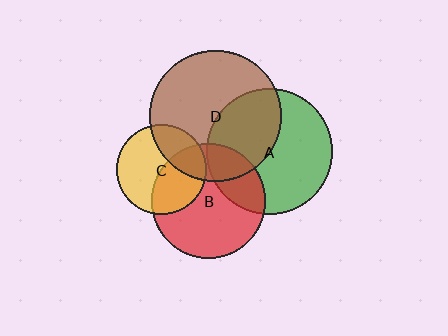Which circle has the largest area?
Circle D (brown).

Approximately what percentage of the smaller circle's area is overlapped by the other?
Approximately 40%.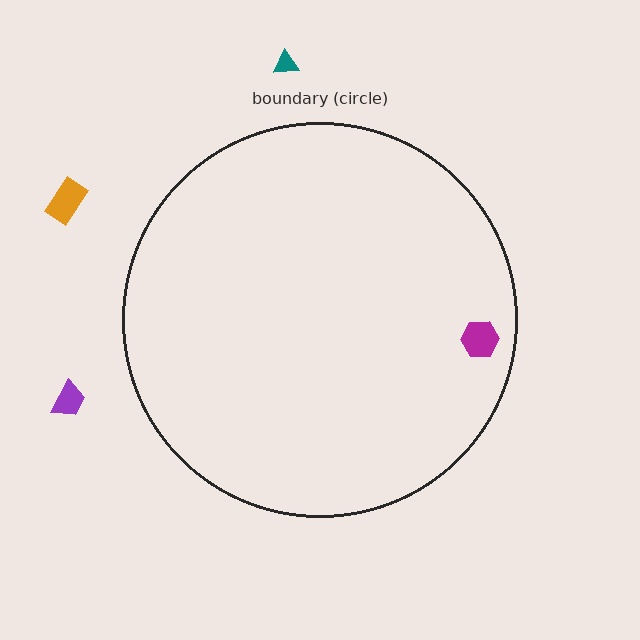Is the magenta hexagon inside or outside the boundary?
Inside.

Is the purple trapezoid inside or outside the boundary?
Outside.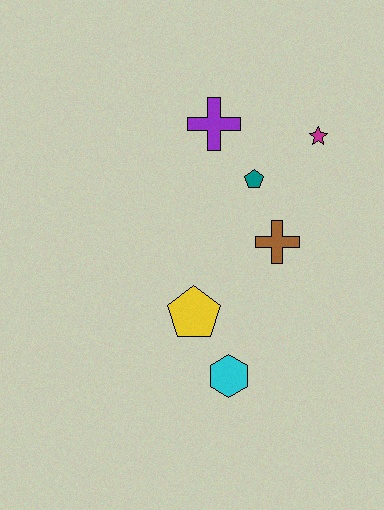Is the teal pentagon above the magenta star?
No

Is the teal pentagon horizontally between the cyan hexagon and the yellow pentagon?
No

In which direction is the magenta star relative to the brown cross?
The magenta star is above the brown cross.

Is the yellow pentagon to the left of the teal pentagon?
Yes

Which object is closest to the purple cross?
The teal pentagon is closest to the purple cross.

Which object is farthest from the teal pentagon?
The cyan hexagon is farthest from the teal pentagon.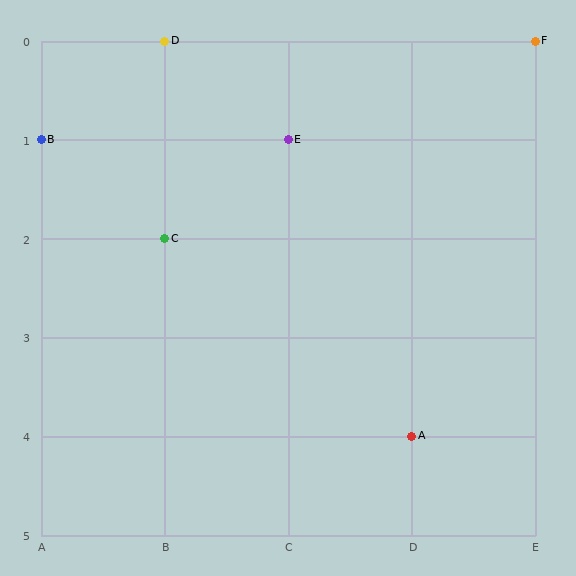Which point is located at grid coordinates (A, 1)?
Point B is at (A, 1).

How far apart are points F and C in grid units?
Points F and C are 3 columns and 2 rows apart (about 3.6 grid units diagonally).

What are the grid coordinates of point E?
Point E is at grid coordinates (C, 1).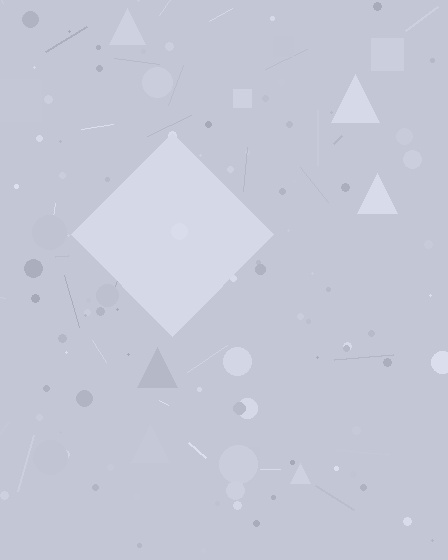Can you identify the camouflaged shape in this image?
The camouflaged shape is a diamond.